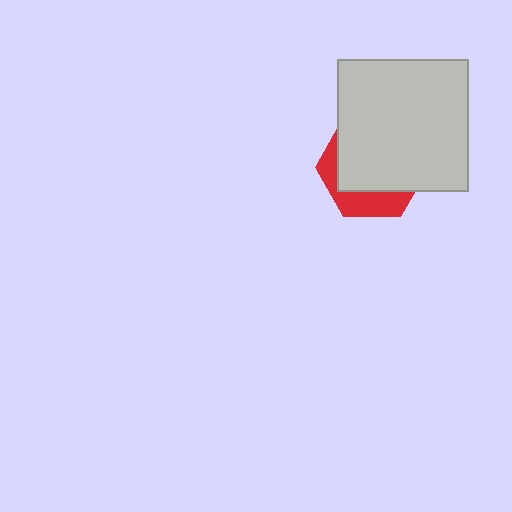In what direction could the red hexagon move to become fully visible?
The red hexagon could move down. That would shift it out from behind the light gray square entirely.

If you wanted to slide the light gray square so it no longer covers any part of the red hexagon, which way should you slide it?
Slide it up — that is the most direct way to separate the two shapes.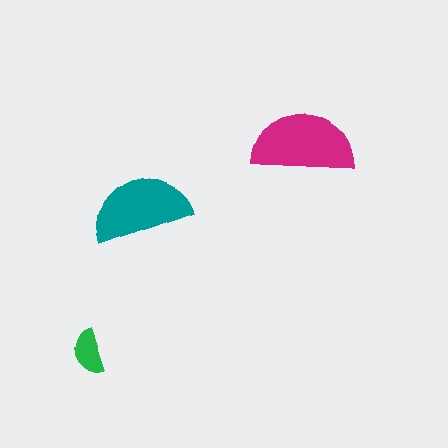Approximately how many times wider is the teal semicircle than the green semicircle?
About 2 times wider.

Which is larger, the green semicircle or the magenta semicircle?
The magenta one.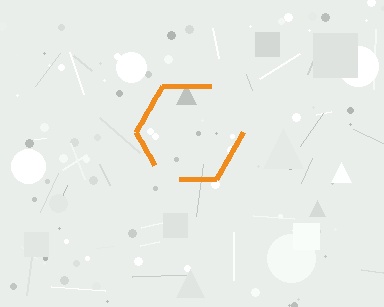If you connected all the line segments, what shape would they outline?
They would outline a hexagon.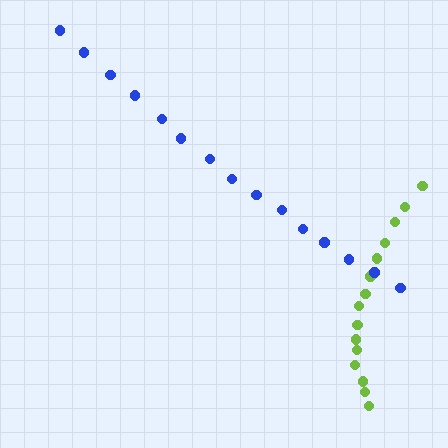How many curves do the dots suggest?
There are 2 distinct paths.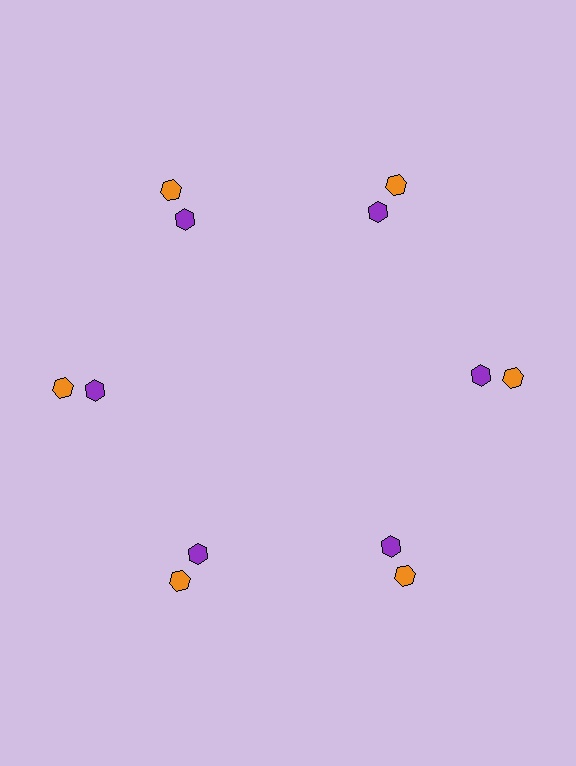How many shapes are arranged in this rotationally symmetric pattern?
There are 12 shapes, arranged in 6 groups of 2.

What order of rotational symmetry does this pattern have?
This pattern has 6-fold rotational symmetry.